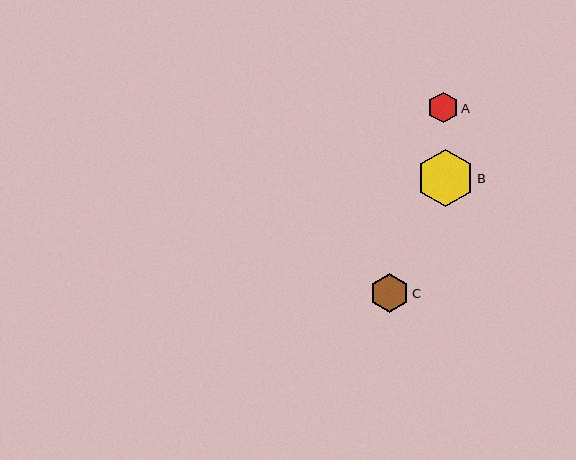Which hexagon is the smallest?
Hexagon A is the smallest with a size of approximately 30 pixels.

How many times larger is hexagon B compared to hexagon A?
Hexagon B is approximately 1.9 times the size of hexagon A.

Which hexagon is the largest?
Hexagon B is the largest with a size of approximately 57 pixels.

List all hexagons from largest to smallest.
From largest to smallest: B, C, A.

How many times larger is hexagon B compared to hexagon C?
Hexagon B is approximately 1.4 times the size of hexagon C.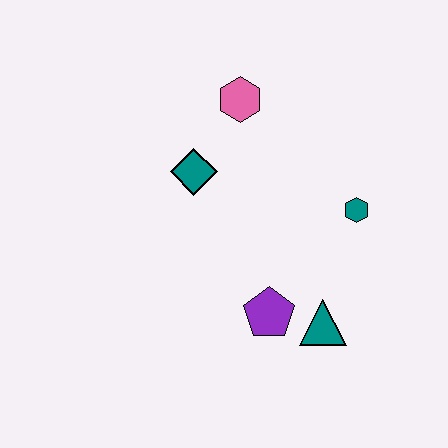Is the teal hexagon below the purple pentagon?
No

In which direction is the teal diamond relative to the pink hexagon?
The teal diamond is below the pink hexagon.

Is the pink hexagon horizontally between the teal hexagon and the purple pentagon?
No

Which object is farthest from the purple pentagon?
The pink hexagon is farthest from the purple pentagon.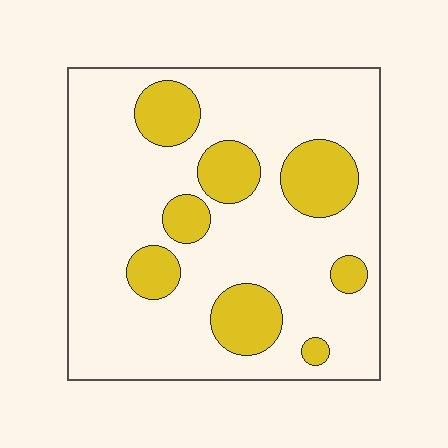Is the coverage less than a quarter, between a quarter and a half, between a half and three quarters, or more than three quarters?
Less than a quarter.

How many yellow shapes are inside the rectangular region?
8.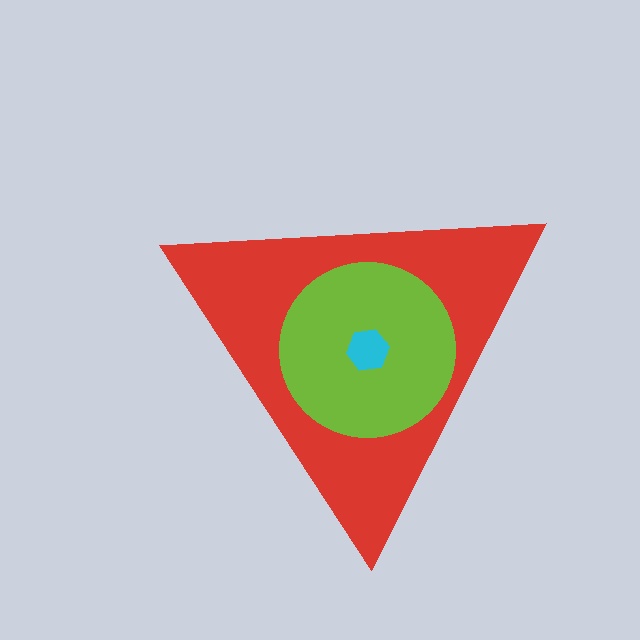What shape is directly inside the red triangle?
The lime circle.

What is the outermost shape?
The red triangle.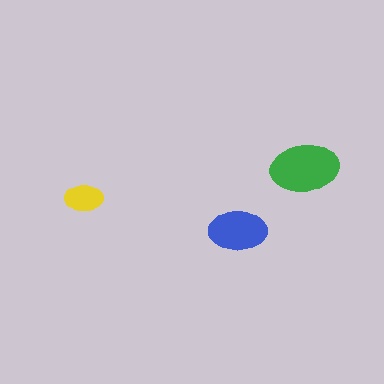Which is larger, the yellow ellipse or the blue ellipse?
The blue one.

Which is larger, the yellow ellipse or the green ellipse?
The green one.